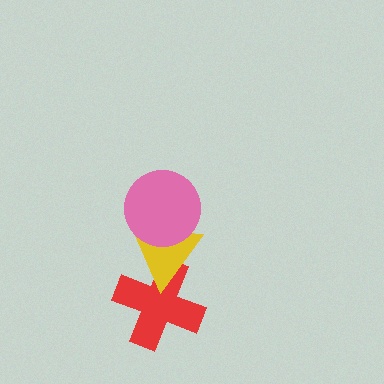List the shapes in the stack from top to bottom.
From top to bottom: the pink circle, the yellow triangle, the red cross.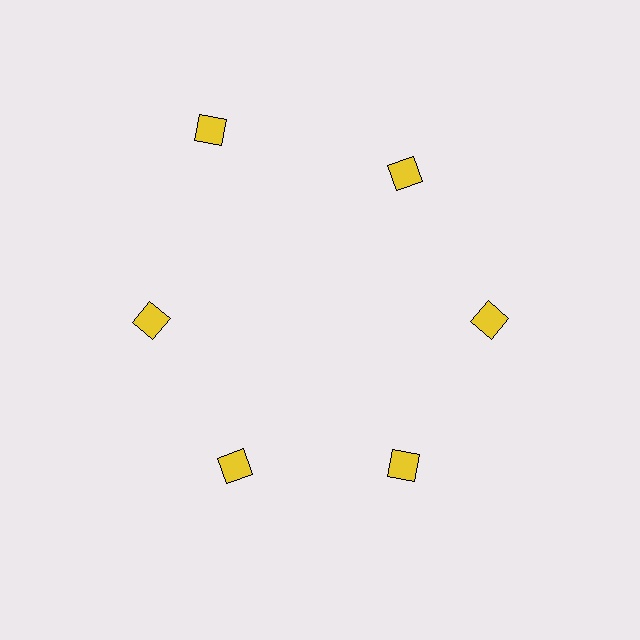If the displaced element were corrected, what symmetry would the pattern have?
It would have 6-fold rotational symmetry — the pattern would map onto itself every 60 degrees.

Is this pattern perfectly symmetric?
No. The 6 yellow diamonds are arranged in a ring, but one element near the 11 o'clock position is pushed outward from the center, breaking the 6-fold rotational symmetry.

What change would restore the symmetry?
The symmetry would be restored by moving it inward, back onto the ring so that all 6 diamonds sit at equal angles and equal distance from the center.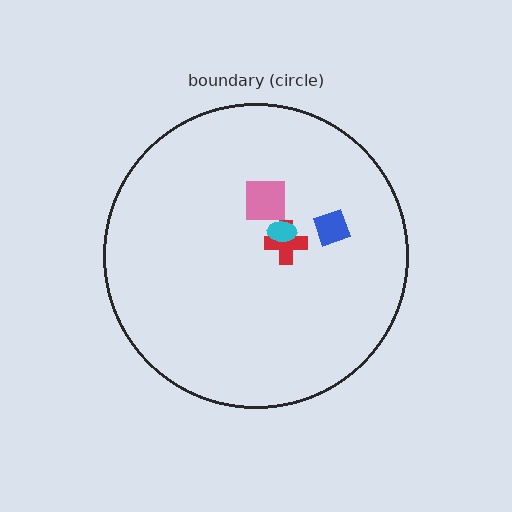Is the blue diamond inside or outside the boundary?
Inside.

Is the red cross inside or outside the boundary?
Inside.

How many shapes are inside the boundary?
4 inside, 0 outside.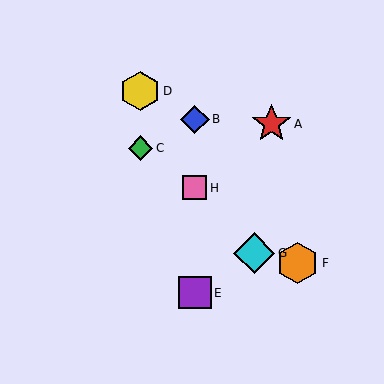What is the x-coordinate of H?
Object H is at x≈195.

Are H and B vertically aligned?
Yes, both are at x≈195.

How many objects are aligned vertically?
3 objects (B, E, H) are aligned vertically.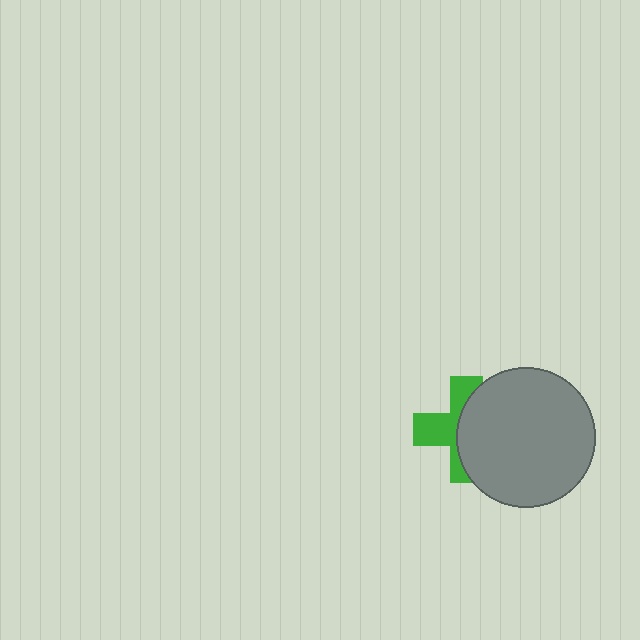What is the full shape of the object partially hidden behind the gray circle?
The partially hidden object is a green cross.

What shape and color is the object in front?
The object in front is a gray circle.